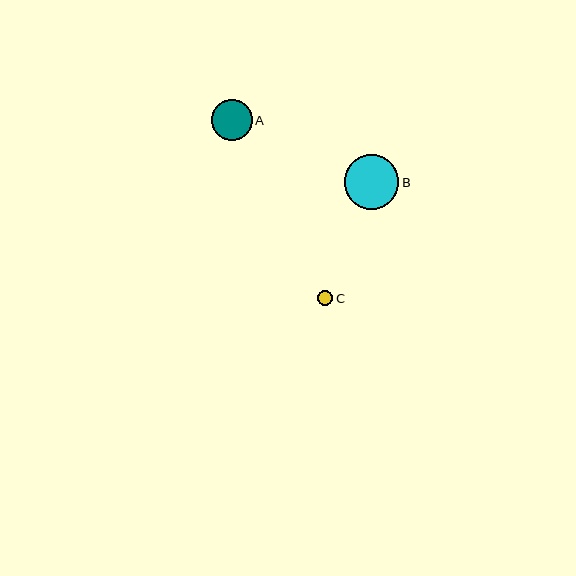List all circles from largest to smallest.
From largest to smallest: B, A, C.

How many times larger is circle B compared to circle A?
Circle B is approximately 1.3 times the size of circle A.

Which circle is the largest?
Circle B is the largest with a size of approximately 55 pixels.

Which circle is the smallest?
Circle C is the smallest with a size of approximately 15 pixels.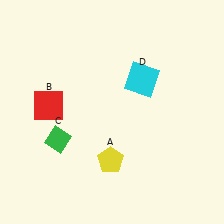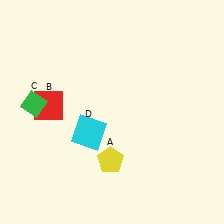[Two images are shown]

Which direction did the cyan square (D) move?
The cyan square (D) moved left.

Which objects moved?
The objects that moved are: the green diamond (C), the cyan square (D).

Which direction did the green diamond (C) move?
The green diamond (C) moved up.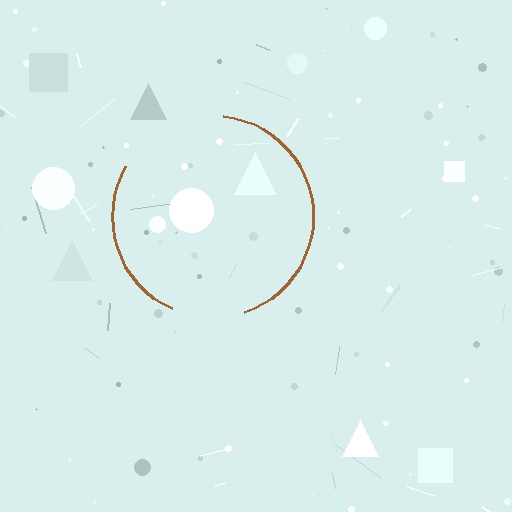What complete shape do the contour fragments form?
The contour fragments form a circle.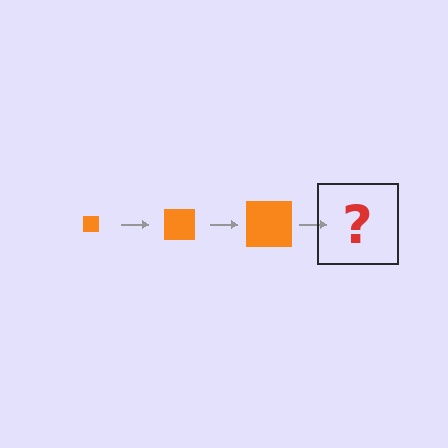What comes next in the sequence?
The next element should be an orange square, larger than the previous one.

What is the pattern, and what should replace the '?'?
The pattern is that the square gets progressively larger each step. The '?' should be an orange square, larger than the previous one.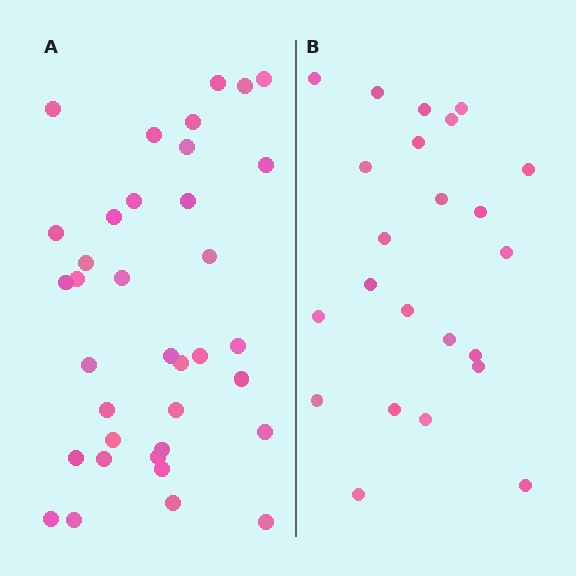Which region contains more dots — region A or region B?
Region A (the left region) has more dots.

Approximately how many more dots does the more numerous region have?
Region A has approximately 15 more dots than region B.